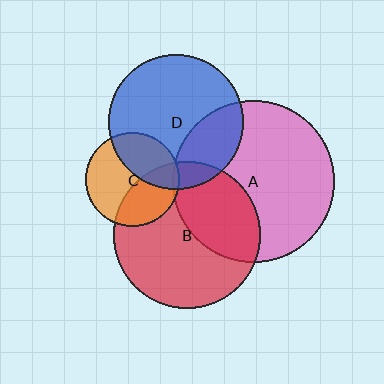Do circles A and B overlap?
Yes.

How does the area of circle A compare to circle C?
Approximately 3.0 times.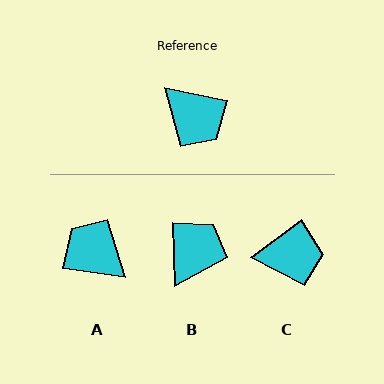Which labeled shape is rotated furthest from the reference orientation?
A, about 177 degrees away.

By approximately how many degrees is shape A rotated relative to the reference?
Approximately 177 degrees clockwise.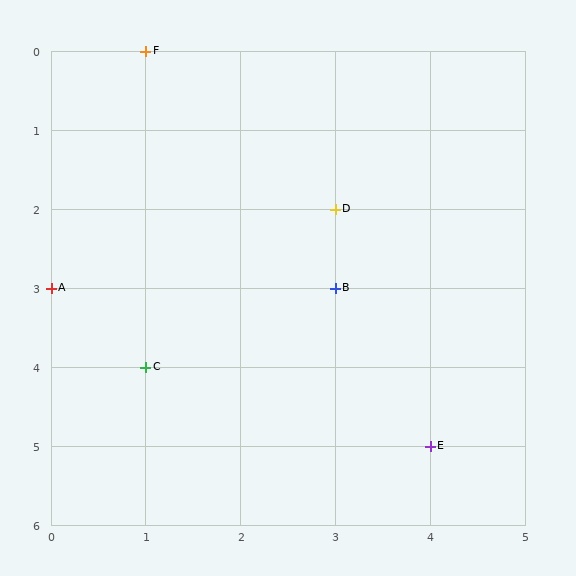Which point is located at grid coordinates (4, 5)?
Point E is at (4, 5).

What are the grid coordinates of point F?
Point F is at grid coordinates (1, 0).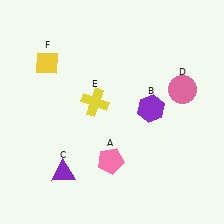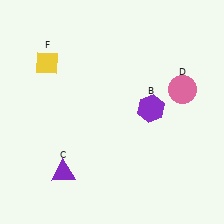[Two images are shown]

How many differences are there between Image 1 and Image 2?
There are 2 differences between the two images.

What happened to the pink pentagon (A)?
The pink pentagon (A) was removed in Image 2. It was in the bottom-left area of Image 1.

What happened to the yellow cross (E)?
The yellow cross (E) was removed in Image 2. It was in the top-left area of Image 1.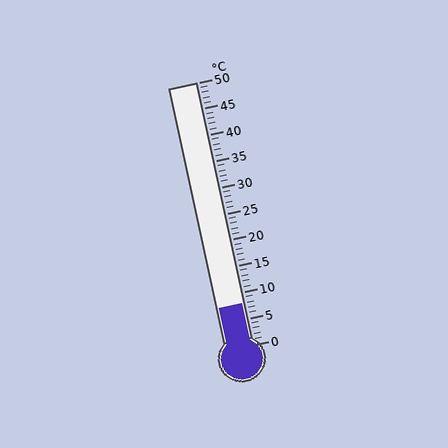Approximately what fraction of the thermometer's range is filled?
The thermometer is filled to approximately 15% of its range.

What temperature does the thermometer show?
The thermometer shows approximately 8°C.